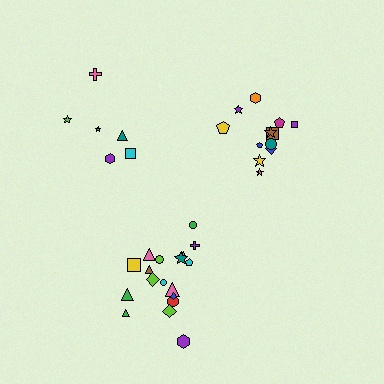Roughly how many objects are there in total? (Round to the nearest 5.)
Roughly 35 objects in total.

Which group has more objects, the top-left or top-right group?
The top-right group.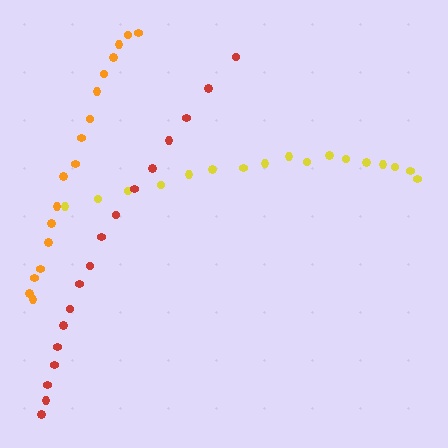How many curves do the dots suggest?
There are 3 distinct paths.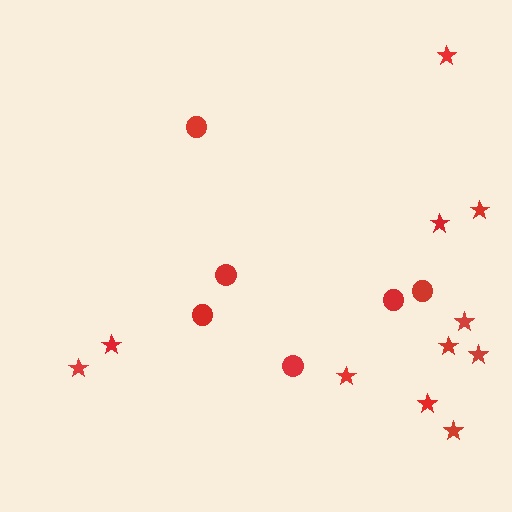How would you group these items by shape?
There are 2 groups: one group of stars (11) and one group of circles (6).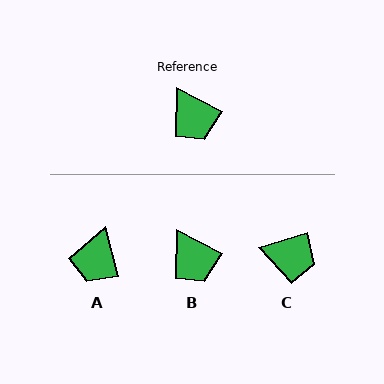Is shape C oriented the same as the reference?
No, it is off by about 45 degrees.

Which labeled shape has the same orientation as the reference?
B.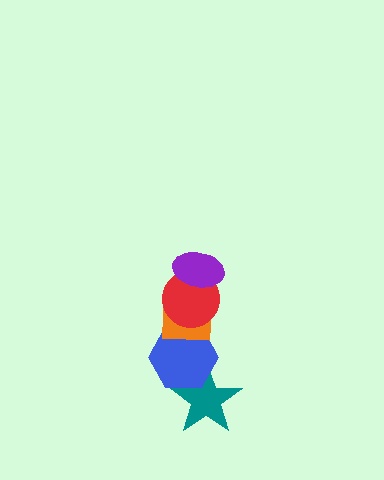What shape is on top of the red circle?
The purple ellipse is on top of the red circle.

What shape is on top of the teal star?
The blue hexagon is on top of the teal star.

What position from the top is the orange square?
The orange square is 3rd from the top.